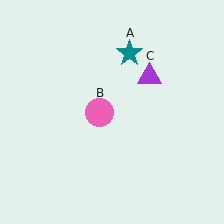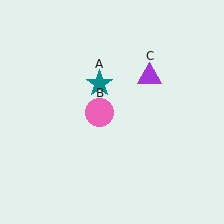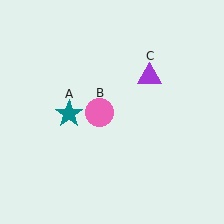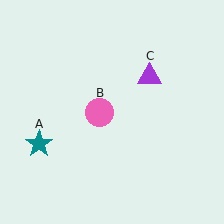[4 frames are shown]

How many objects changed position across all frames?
1 object changed position: teal star (object A).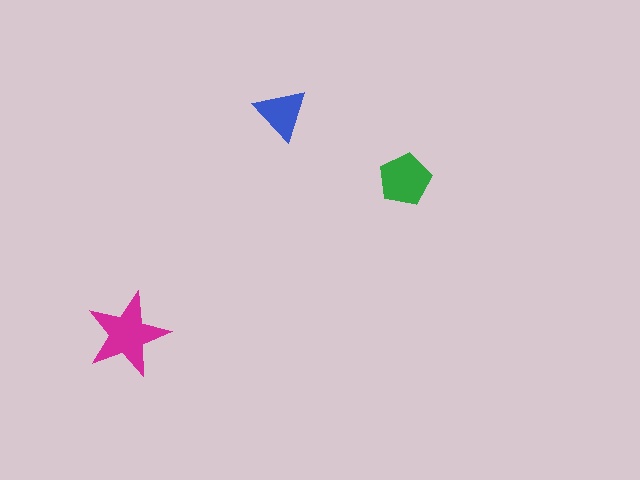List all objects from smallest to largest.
The blue triangle, the green pentagon, the magenta star.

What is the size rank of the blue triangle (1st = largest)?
3rd.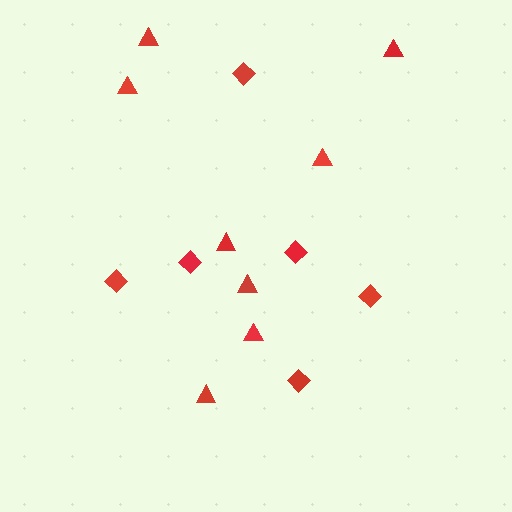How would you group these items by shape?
There are 2 groups: one group of diamonds (6) and one group of triangles (8).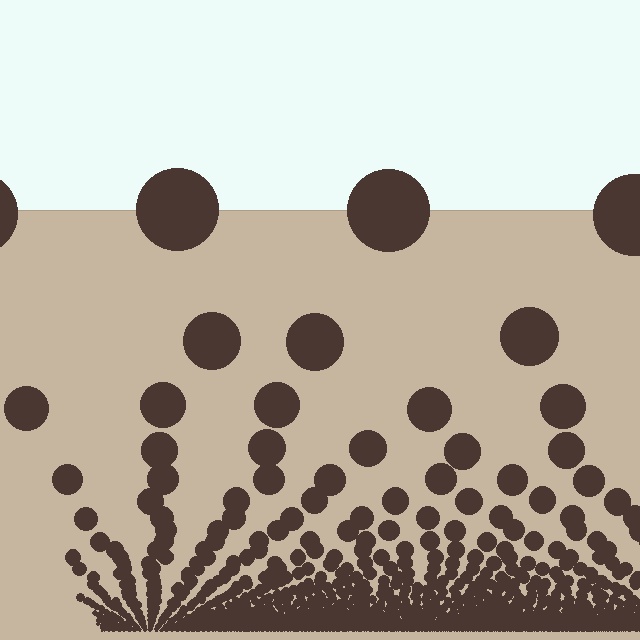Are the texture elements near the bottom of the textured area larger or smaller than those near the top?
Smaller. The gradient is inverted — elements near the bottom are smaller and denser.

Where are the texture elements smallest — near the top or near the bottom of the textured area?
Near the bottom.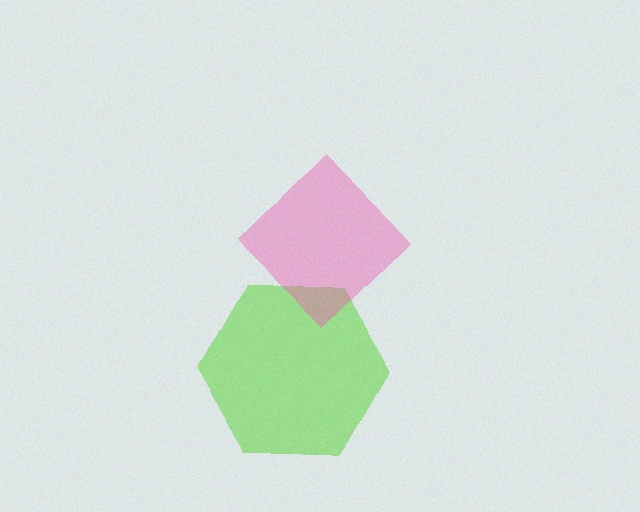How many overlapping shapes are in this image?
There are 2 overlapping shapes in the image.